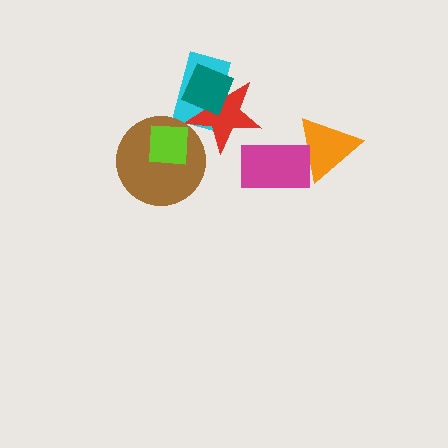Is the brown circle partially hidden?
Yes, it is partially covered by another shape.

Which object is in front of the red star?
The teal diamond is in front of the red star.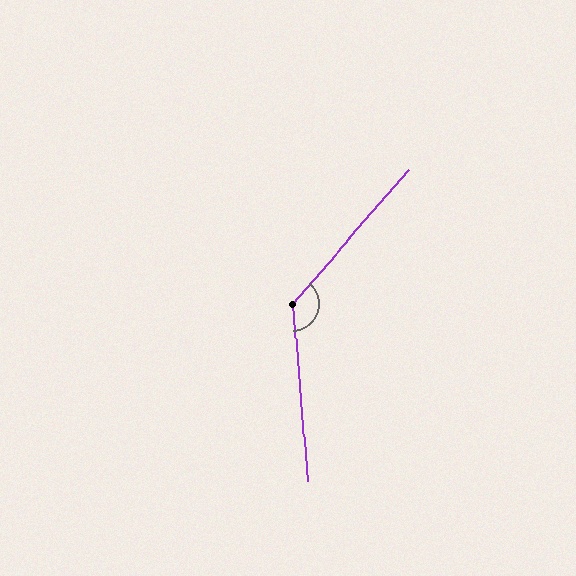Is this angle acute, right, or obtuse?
It is obtuse.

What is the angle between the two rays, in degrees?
Approximately 134 degrees.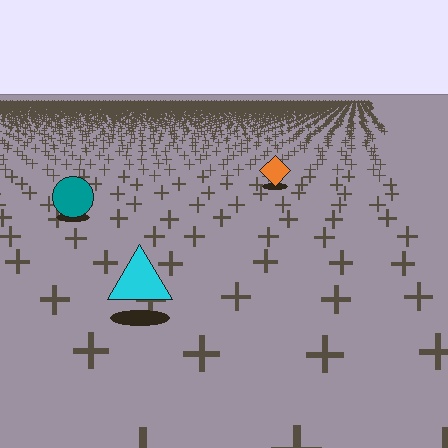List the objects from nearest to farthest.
From nearest to farthest: the cyan triangle, the teal circle, the orange diamond.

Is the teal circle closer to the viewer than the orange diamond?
Yes. The teal circle is closer — you can tell from the texture gradient: the ground texture is coarser near it.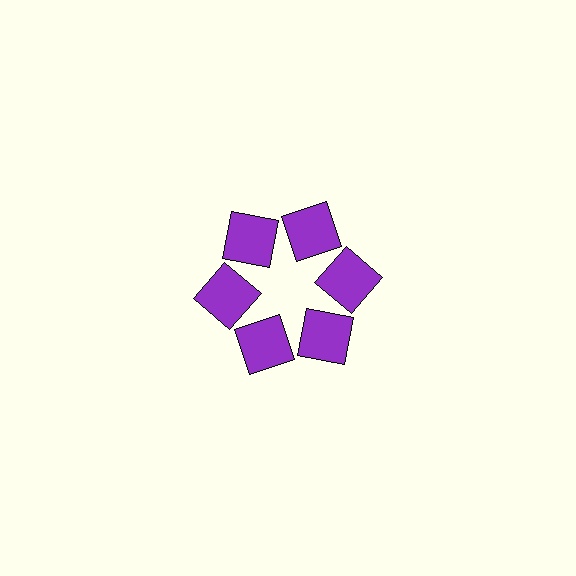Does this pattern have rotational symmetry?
Yes, this pattern has 6-fold rotational symmetry. It looks the same after rotating 60 degrees around the center.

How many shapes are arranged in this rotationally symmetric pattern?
There are 6 shapes, arranged in 6 groups of 1.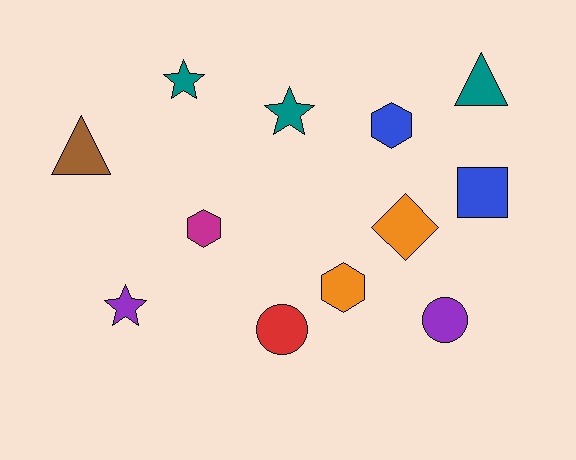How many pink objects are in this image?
There are no pink objects.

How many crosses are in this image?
There are no crosses.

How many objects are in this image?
There are 12 objects.